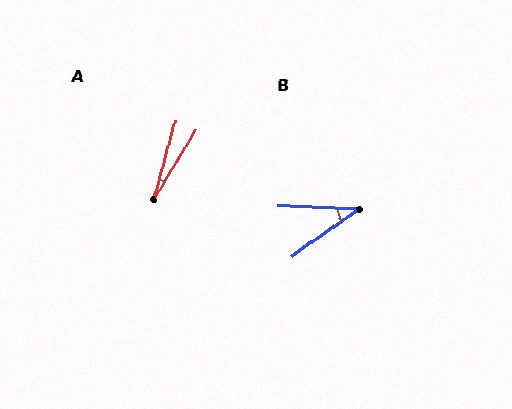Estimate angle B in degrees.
Approximately 37 degrees.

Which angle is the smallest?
A, at approximately 16 degrees.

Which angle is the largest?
B, at approximately 37 degrees.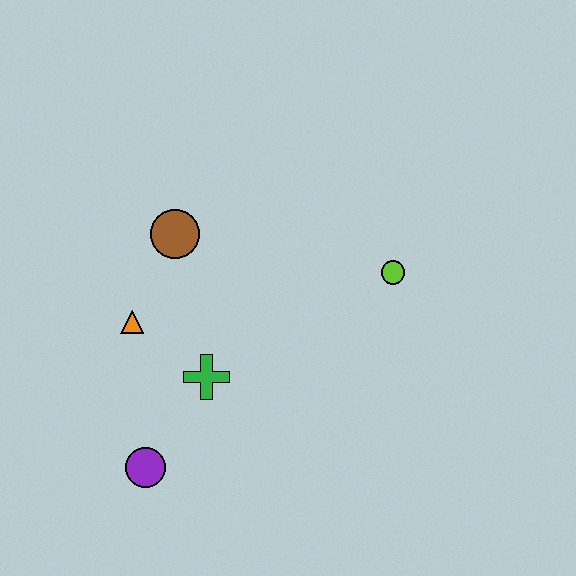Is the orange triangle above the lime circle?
No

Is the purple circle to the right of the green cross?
No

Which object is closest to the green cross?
The orange triangle is closest to the green cross.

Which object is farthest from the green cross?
The lime circle is farthest from the green cross.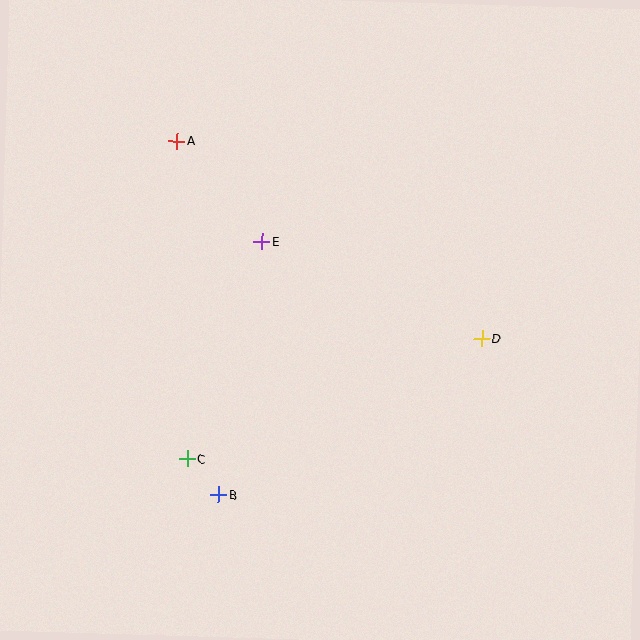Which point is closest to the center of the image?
Point E at (262, 241) is closest to the center.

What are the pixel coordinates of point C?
Point C is at (187, 459).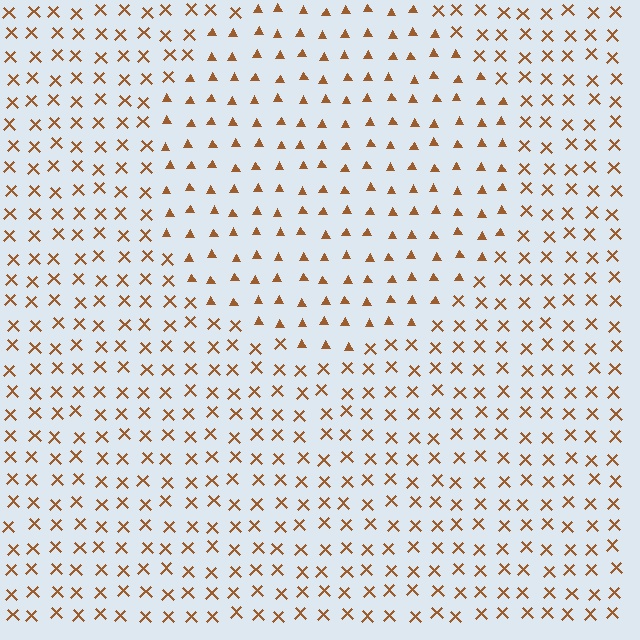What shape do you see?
I see a circle.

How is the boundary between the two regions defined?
The boundary is defined by a change in element shape: triangles inside vs. X marks outside. All elements share the same color and spacing.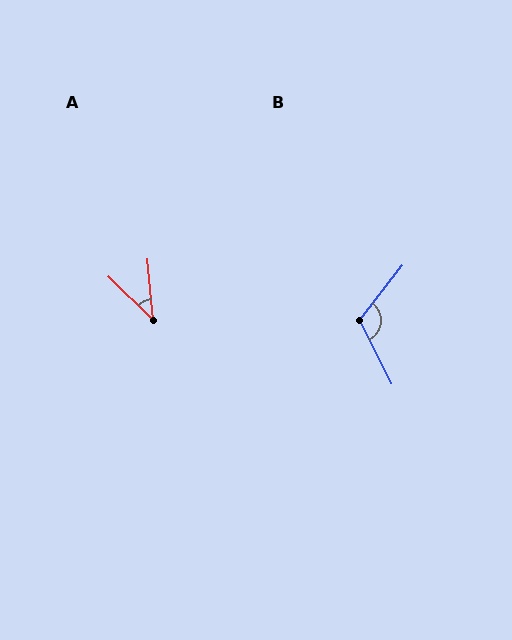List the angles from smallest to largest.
A (41°), B (116°).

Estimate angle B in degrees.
Approximately 116 degrees.